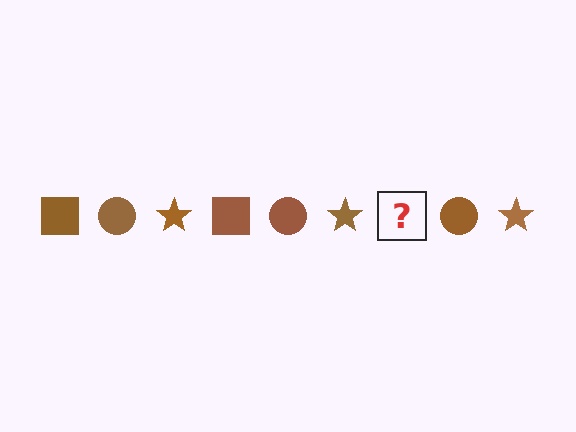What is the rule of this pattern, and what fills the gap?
The rule is that the pattern cycles through square, circle, star shapes in brown. The gap should be filled with a brown square.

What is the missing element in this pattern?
The missing element is a brown square.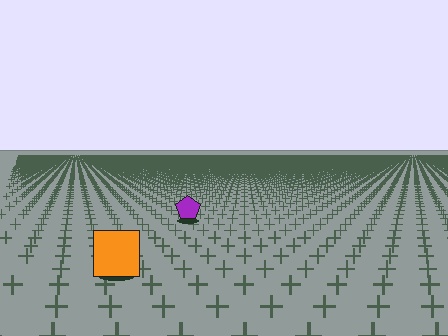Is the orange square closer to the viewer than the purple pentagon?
Yes. The orange square is closer — you can tell from the texture gradient: the ground texture is coarser near it.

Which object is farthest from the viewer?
The purple pentagon is farthest from the viewer. It appears smaller and the ground texture around it is denser.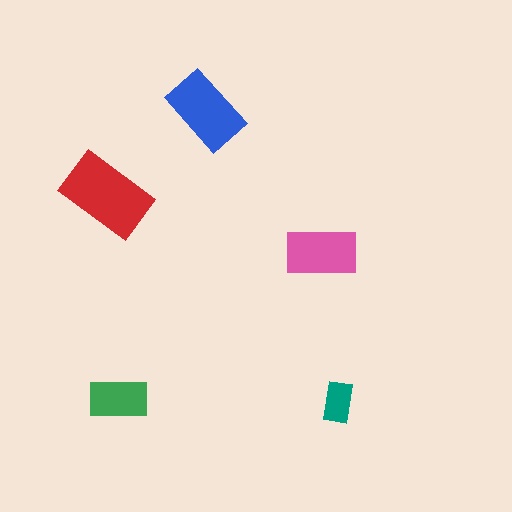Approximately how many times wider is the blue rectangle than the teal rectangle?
About 2 times wider.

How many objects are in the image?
There are 5 objects in the image.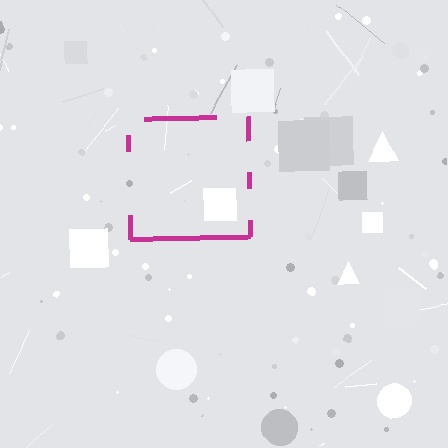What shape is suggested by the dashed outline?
The dashed outline suggests a square.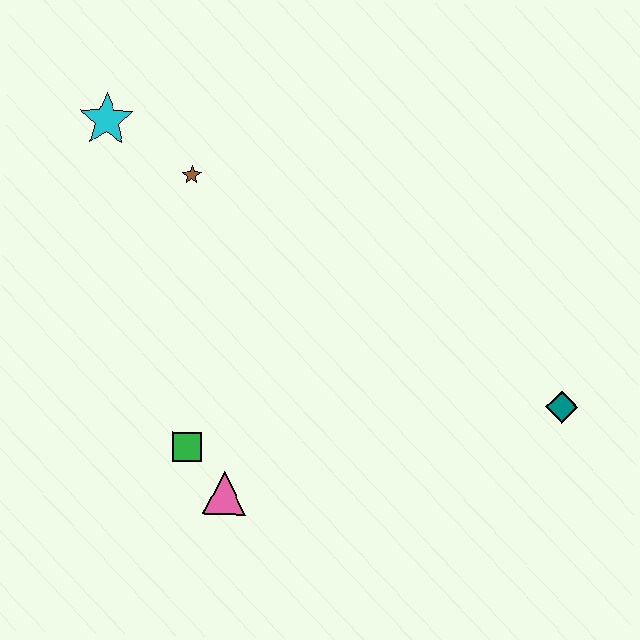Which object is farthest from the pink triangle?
The cyan star is farthest from the pink triangle.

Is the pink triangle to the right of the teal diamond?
No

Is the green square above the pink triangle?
Yes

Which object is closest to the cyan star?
The brown star is closest to the cyan star.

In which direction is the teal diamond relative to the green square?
The teal diamond is to the right of the green square.